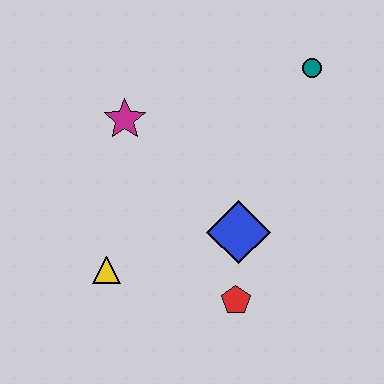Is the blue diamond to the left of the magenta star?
No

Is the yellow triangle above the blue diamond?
No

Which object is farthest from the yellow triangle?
The teal circle is farthest from the yellow triangle.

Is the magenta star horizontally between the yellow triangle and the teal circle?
Yes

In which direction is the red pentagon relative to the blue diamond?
The red pentagon is below the blue diamond.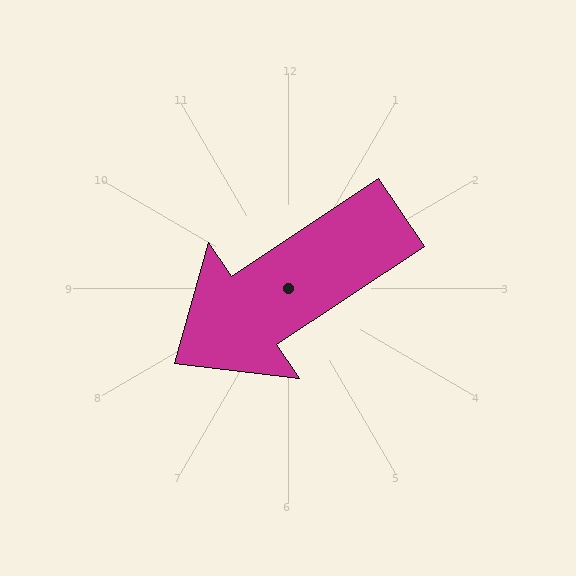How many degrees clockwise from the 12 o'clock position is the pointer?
Approximately 236 degrees.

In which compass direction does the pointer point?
Southwest.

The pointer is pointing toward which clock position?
Roughly 8 o'clock.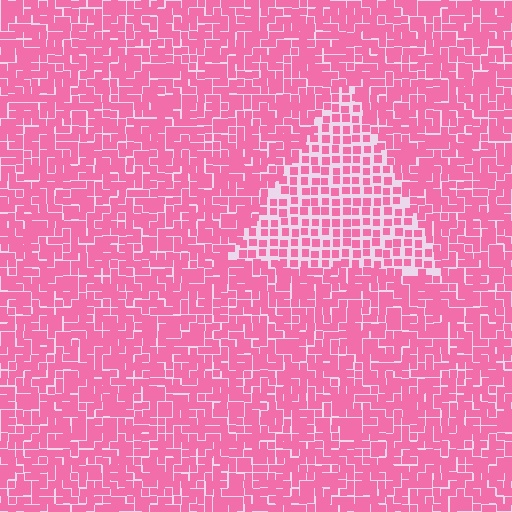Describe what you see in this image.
The image contains small pink elements arranged at two different densities. A triangle-shaped region is visible where the elements are less densely packed than the surrounding area.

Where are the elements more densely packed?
The elements are more densely packed outside the triangle boundary.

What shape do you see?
I see a triangle.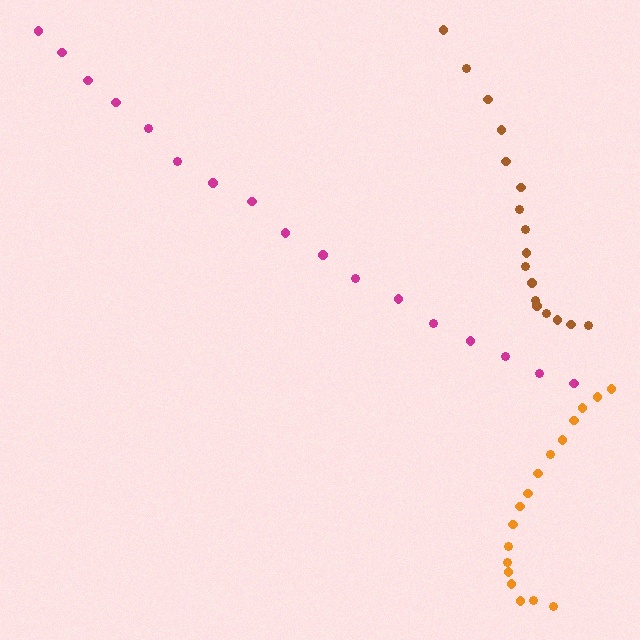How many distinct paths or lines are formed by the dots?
There are 3 distinct paths.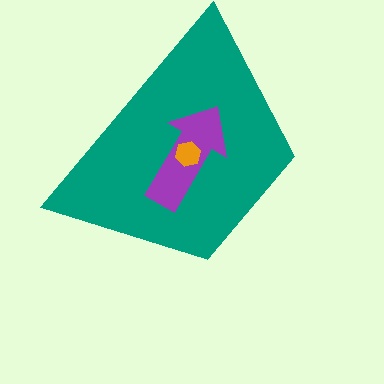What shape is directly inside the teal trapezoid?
The purple arrow.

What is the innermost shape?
The orange hexagon.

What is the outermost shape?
The teal trapezoid.